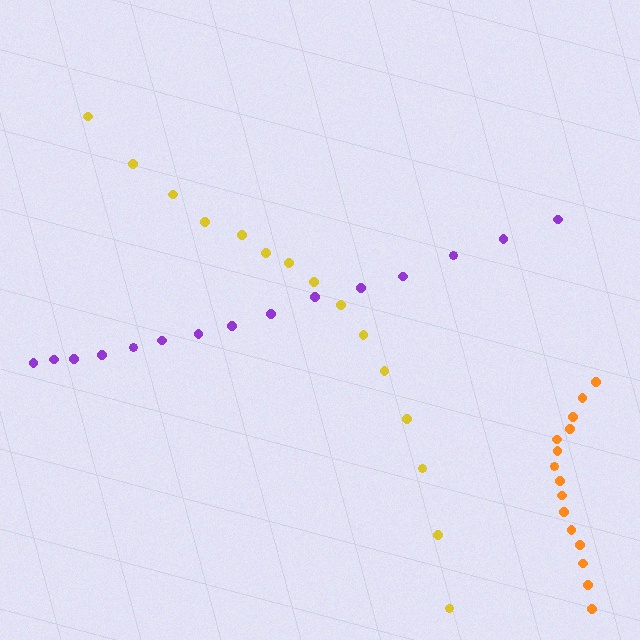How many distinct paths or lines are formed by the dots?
There are 3 distinct paths.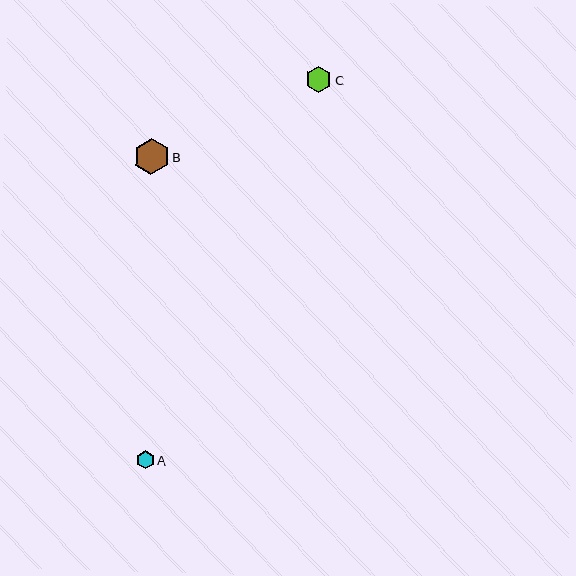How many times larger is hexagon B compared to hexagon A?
Hexagon B is approximately 2.0 times the size of hexagon A.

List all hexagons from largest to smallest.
From largest to smallest: B, C, A.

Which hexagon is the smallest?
Hexagon A is the smallest with a size of approximately 18 pixels.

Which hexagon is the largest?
Hexagon B is the largest with a size of approximately 35 pixels.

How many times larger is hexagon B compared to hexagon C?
Hexagon B is approximately 1.3 times the size of hexagon C.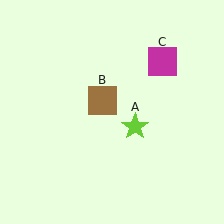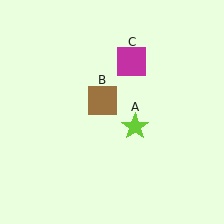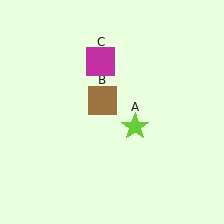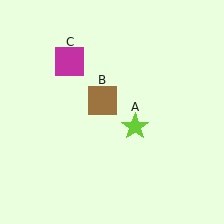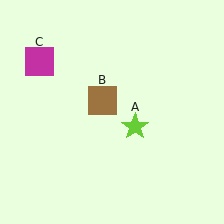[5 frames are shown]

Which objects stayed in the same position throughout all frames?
Lime star (object A) and brown square (object B) remained stationary.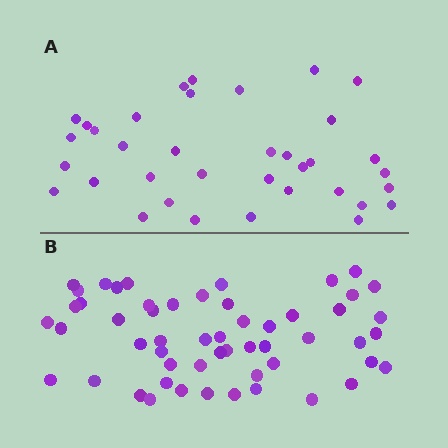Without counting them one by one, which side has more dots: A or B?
Region B (the bottom region) has more dots.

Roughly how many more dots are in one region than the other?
Region B has approximately 20 more dots than region A.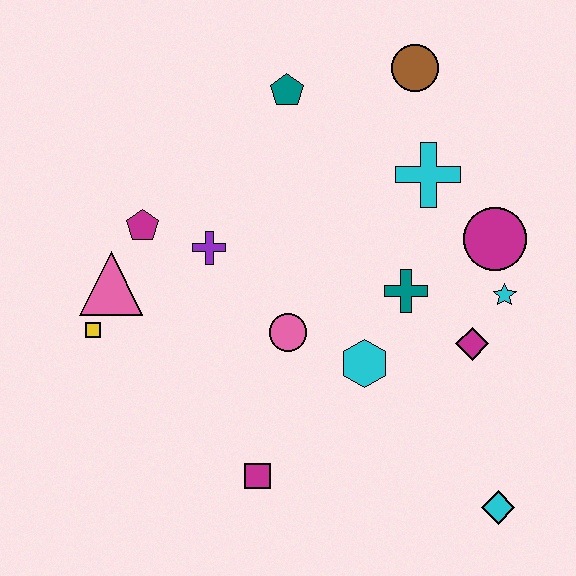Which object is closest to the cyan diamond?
The magenta diamond is closest to the cyan diamond.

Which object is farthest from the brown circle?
The cyan diamond is farthest from the brown circle.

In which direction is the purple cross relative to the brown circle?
The purple cross is to the left of the brown circle.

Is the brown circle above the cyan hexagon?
Yes